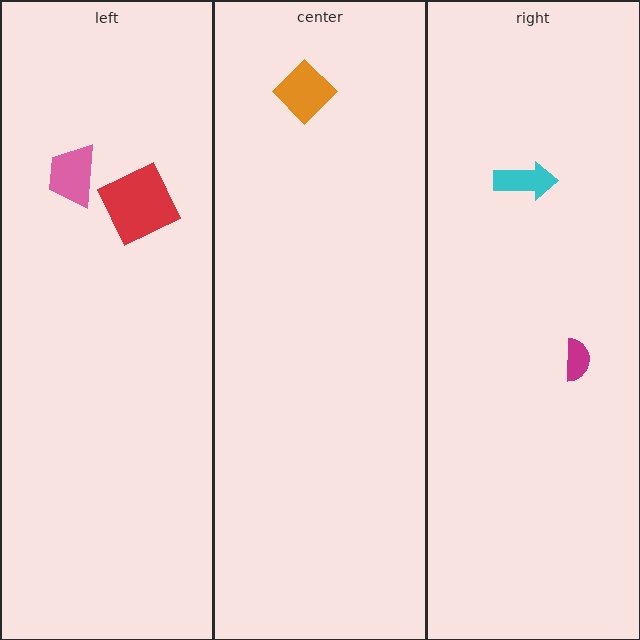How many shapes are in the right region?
2.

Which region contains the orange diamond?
The center region.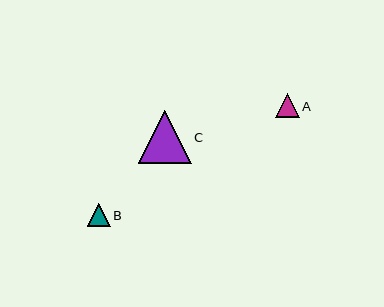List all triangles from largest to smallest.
From largest to smallest: C, A, B.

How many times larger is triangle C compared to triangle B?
Triangle C is approximately 2.3 times the size of triangle B.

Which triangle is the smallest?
Triangle B is the smallest with a size of approximately 23 pixels.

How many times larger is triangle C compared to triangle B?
Triangle C is approximately 2.3 times the size of triangle B.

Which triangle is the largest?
Triangle C is the largest with a size of approximately 53 pixels.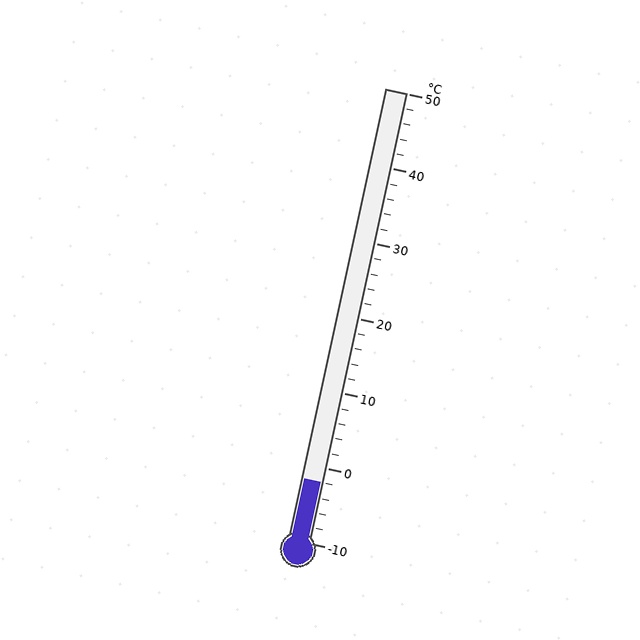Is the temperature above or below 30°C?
The temperature is below 30°C.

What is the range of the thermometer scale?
The thermometer scale ranges from -10°C to 50°C.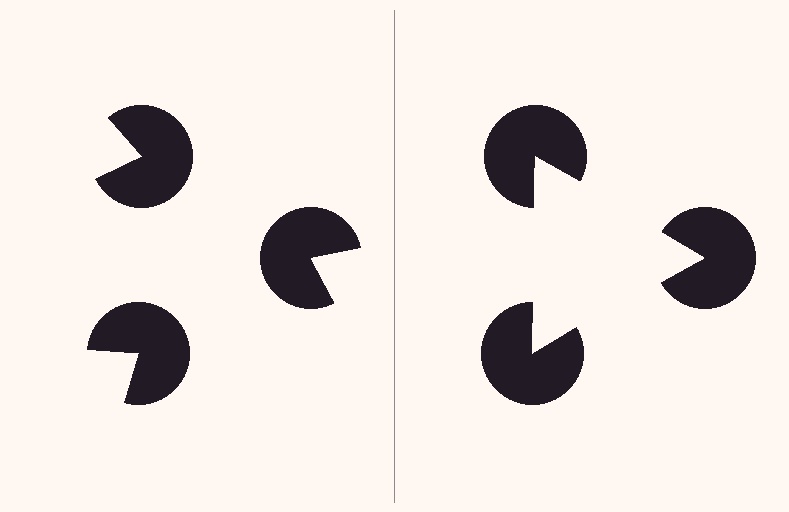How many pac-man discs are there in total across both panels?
6 — 3 on each side.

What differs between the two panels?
The pac-man discs are positioned identically on both sides; only the wedge orientations differ. On the right they align to a triangle; on the left they are misaligned.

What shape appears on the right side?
An illusory triangle.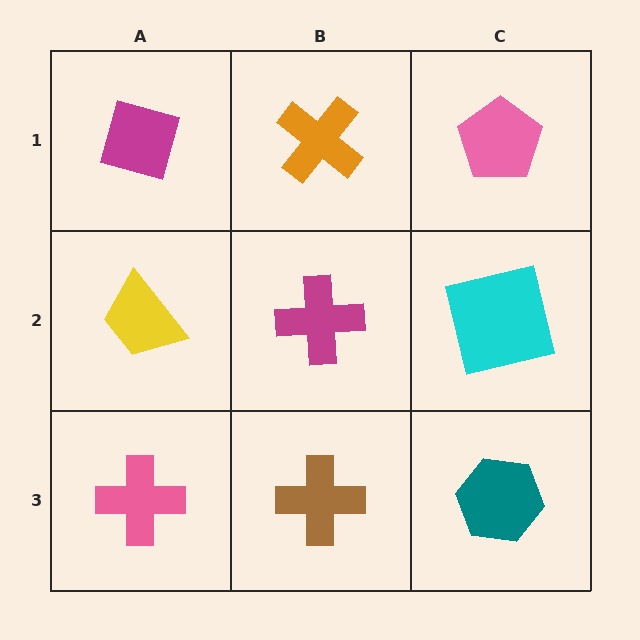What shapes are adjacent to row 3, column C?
A cyan square (row 2, column C), a brown cross (row 3, column B).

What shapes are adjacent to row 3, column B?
A magenta cross (row 2, column B), a pink cross (row 3, column A), a teal hexagon (row 3, column C).